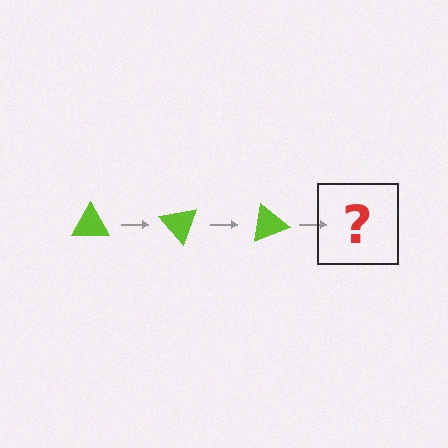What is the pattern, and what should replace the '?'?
The pattern is that the triangle rotates 50 degrees each step. The '?' should be a lime triangle rotated 150 degrees.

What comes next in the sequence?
The next element should be a lime triangle rotated 150 degrees.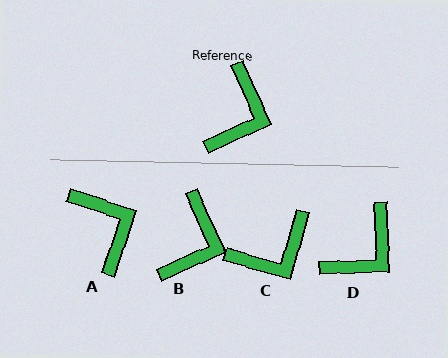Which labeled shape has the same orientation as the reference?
B.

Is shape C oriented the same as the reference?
No, it is off by about 40 degrees.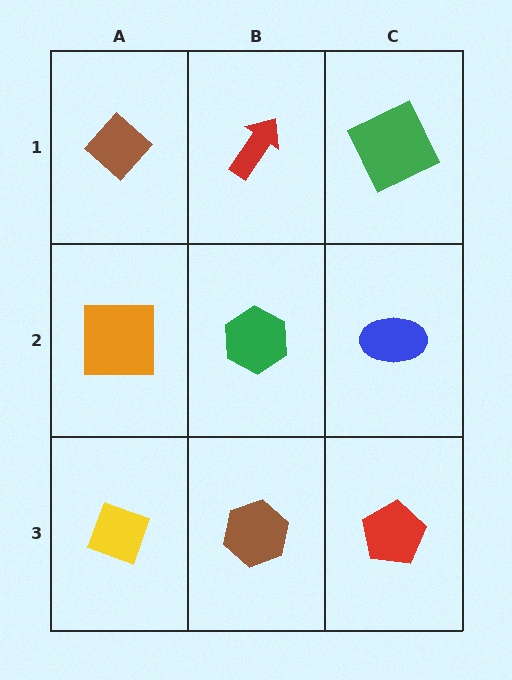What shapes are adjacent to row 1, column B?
A green hexagon (row 2, column B), a brown diamond (row 1, column A), a green square (row 1, column C).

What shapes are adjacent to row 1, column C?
A blue ellipse (row 2, column C), a red arrow (row 1, column B).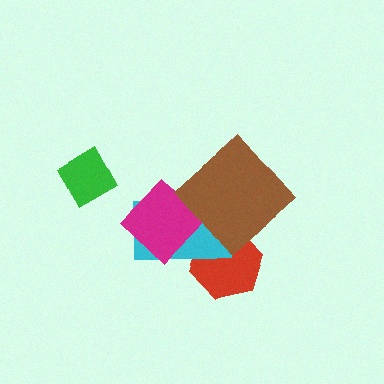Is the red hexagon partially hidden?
Yes, it is partially covered by another shape.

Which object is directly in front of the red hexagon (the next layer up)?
The cyan rectangle is directly in front of the red hexagon.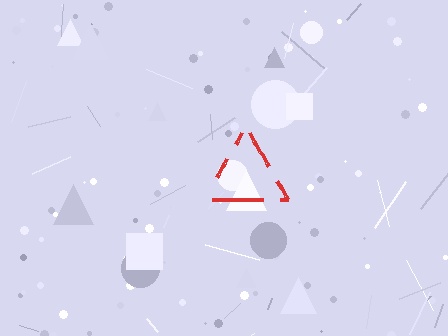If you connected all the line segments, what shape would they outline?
They would outline a triangle.